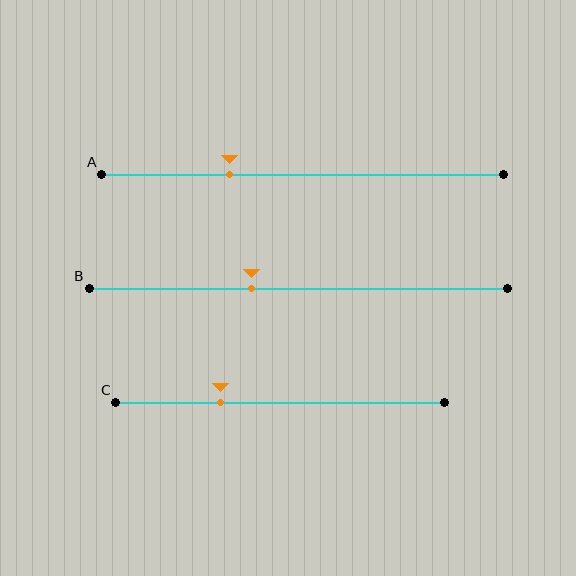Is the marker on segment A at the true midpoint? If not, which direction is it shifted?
No, the marker on segment A is shifted to the left by about 18% of the segment length.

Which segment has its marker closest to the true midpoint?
Segment B has its marker closest to the true midpoint.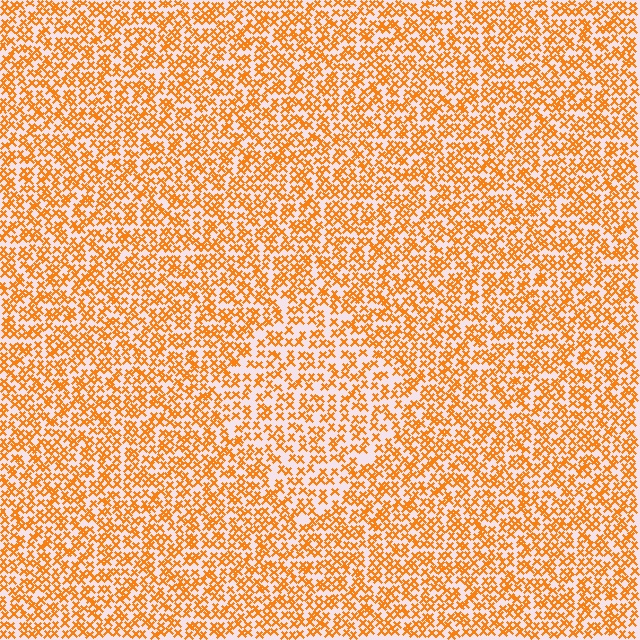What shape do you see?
I see a diamond.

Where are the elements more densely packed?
The elements are more densely packed outside the diamond boundary.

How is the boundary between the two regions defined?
The boundary is defined by a change in element density (approximately 1.5x ratio). All elements are the same color, size, and shape.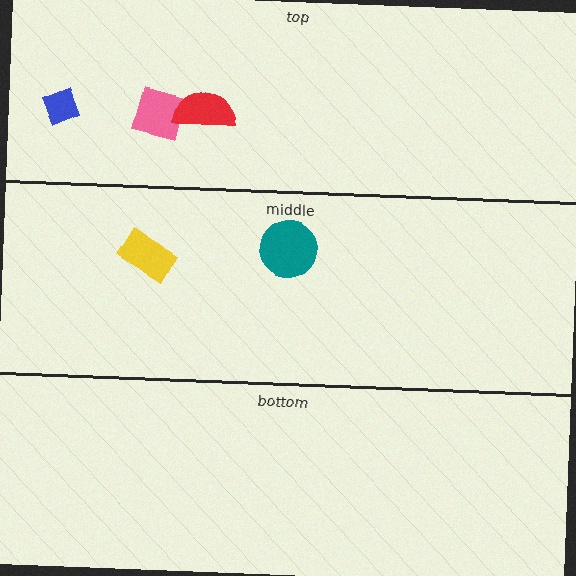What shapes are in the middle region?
The yellow rectangle, the teal circle.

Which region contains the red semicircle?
The top region.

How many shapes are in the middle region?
2.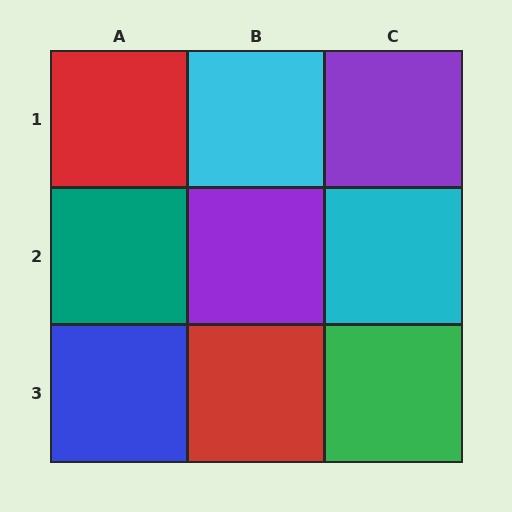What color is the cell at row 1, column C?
Purple.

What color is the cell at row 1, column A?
Red.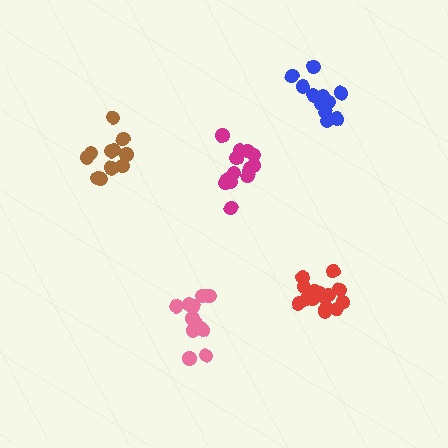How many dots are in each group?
Group 1: 11 dots, Group 2: 11 dots, Group 3: 17 dots, Group 4: 13 dots, Group 5: 14 dots (66 total).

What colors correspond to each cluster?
The clusters are colored: brown, pink, red, blue, magenta.